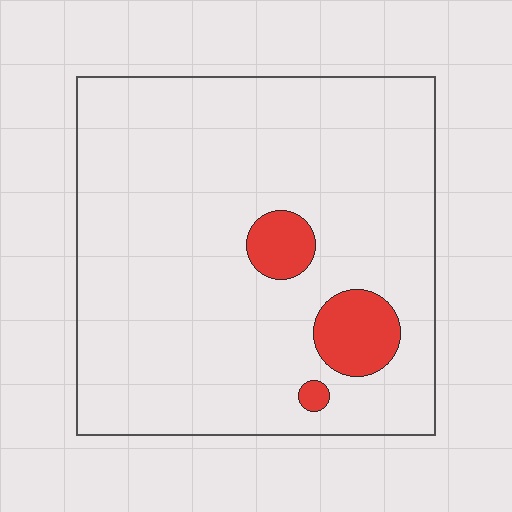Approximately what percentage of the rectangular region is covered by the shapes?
Approximately 10%.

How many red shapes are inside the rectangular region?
3.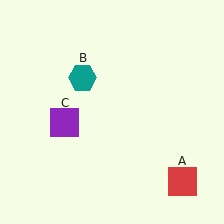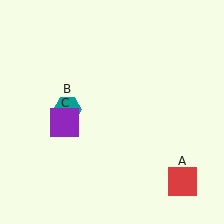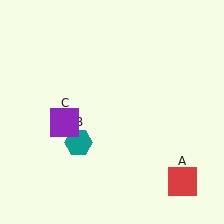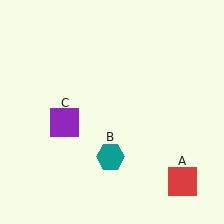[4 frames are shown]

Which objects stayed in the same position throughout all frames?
Red square (object A) and purple square (object C) remained stationary.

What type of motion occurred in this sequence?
The teal hexagon (object B) rotated counterclockwise around the center of the scene.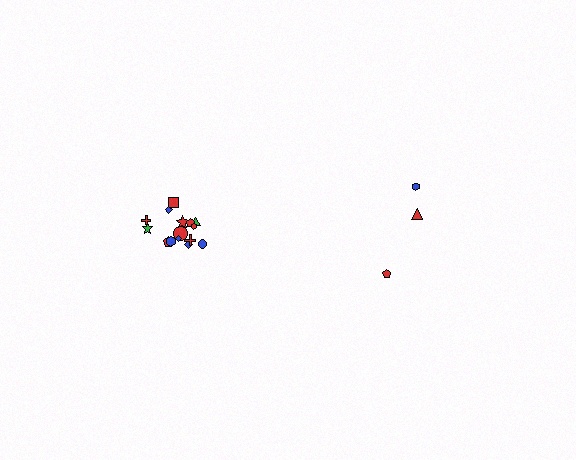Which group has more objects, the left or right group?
The left group.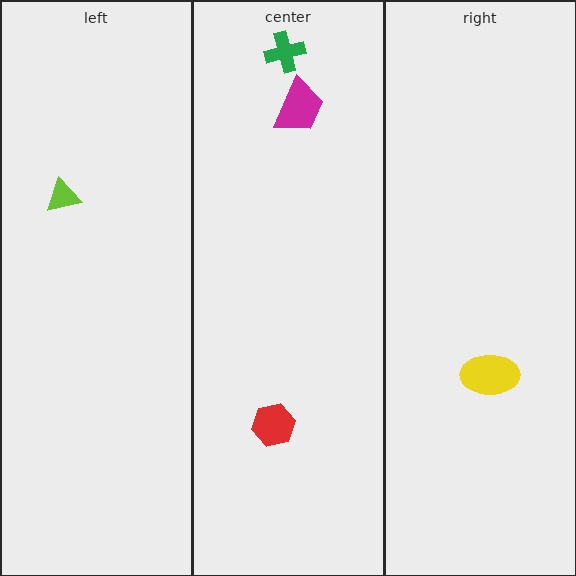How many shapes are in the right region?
1.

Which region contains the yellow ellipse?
The right region.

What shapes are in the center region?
The magenta trapezoid, the red hexagon, the green cross.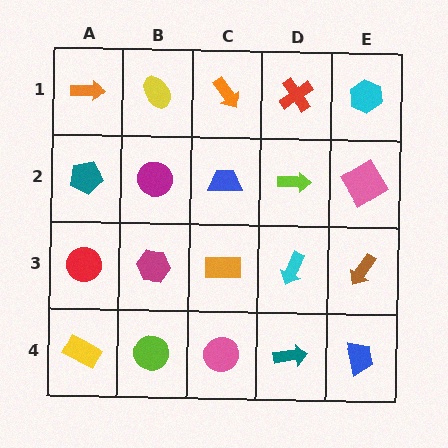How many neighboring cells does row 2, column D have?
4.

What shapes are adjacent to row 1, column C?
A blue trapezoid (row 2, column C), a yellow ellipse (row 1, column B), a red cross (row 1, column D).